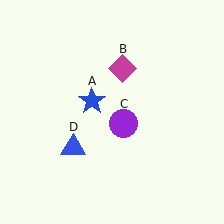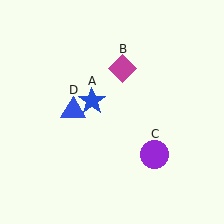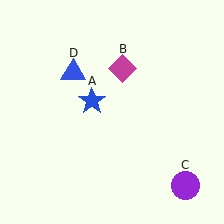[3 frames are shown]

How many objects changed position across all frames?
2 objects changed position: purple circle (object C), blue triangle (object D).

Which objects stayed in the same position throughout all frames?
Blue star (object A) and magenta diamond (object B) remained stationary.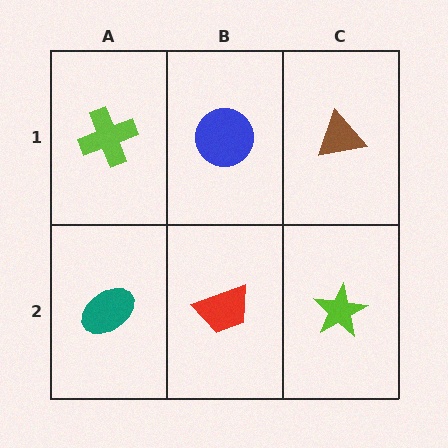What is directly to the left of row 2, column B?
A teal ellipse.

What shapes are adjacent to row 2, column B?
A blue circle (row 1, column B), a teal ellipse (row 2, column A), a lime star (row 2, column C).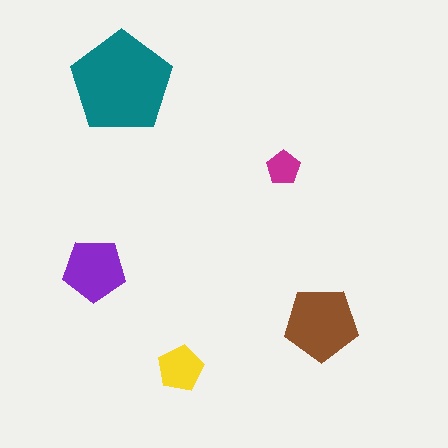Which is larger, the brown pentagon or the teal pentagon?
The teal one.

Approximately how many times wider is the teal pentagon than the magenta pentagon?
About 3 times wider.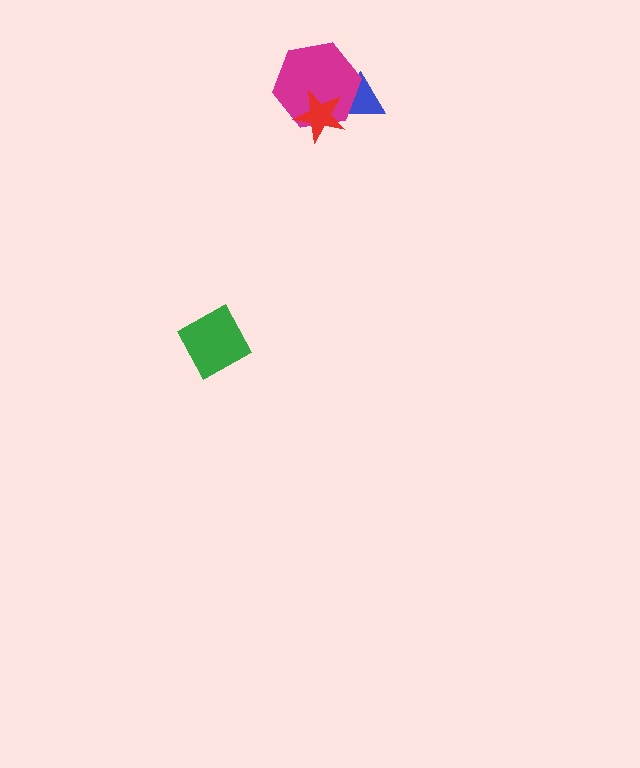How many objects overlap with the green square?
0 objects overlap with the green square.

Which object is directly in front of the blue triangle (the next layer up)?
The magenta hexagon is directly in front of the blue triangle.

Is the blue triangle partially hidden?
Yes, it is partially covered by another shape.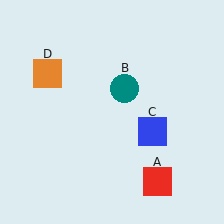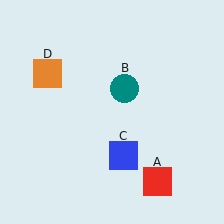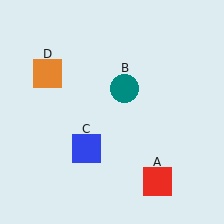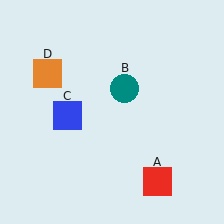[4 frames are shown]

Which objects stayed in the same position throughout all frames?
Red square (object A) and teal circle (object B) and orange square (object D) remained stationary.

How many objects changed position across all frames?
1 object changed position: blue square (object C).